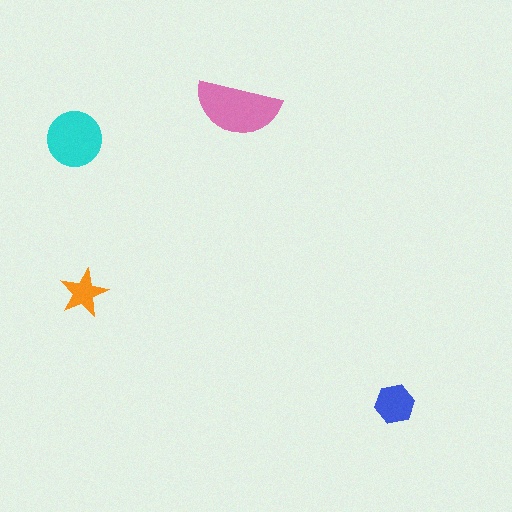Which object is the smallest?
The orange star.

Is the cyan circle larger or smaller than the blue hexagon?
Larger.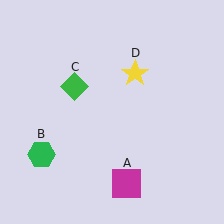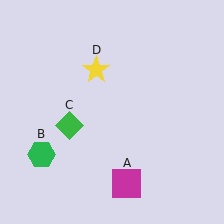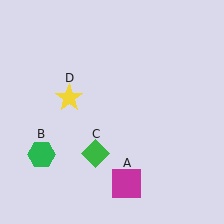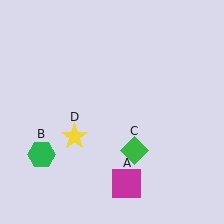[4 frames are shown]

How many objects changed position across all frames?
2 objects changed position: green diamond (object C), yellow star (object D).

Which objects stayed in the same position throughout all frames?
Magenta square (object A) and green hexagon (object B) remained stationary.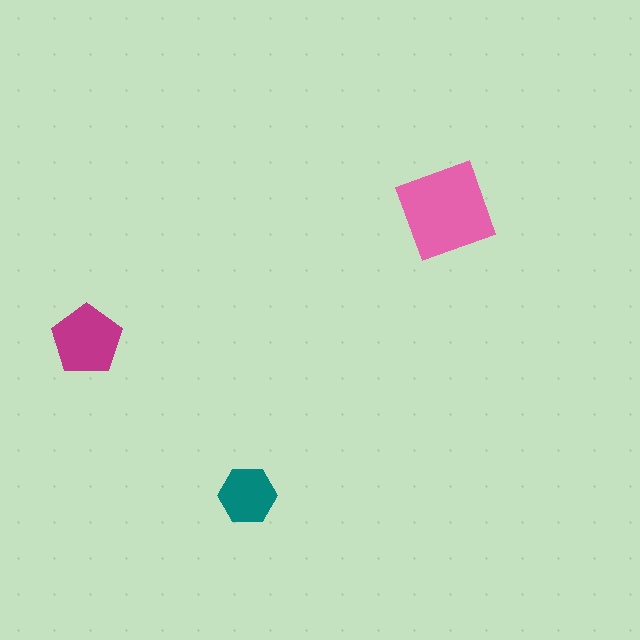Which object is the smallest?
The teal hexagon.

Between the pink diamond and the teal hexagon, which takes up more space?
The pink diamond.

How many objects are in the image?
There are 3 objects in the image.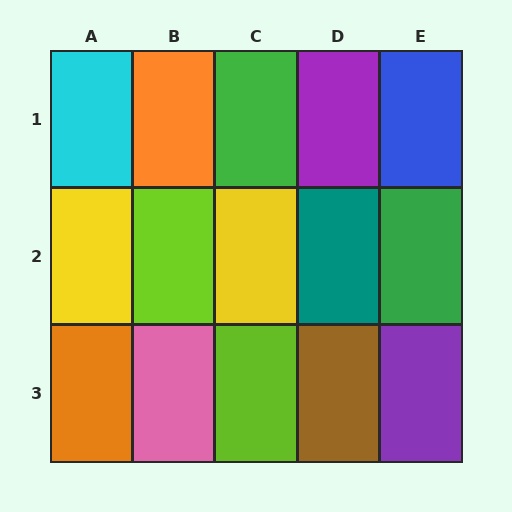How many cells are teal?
1 cell is teal.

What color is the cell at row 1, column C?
Green.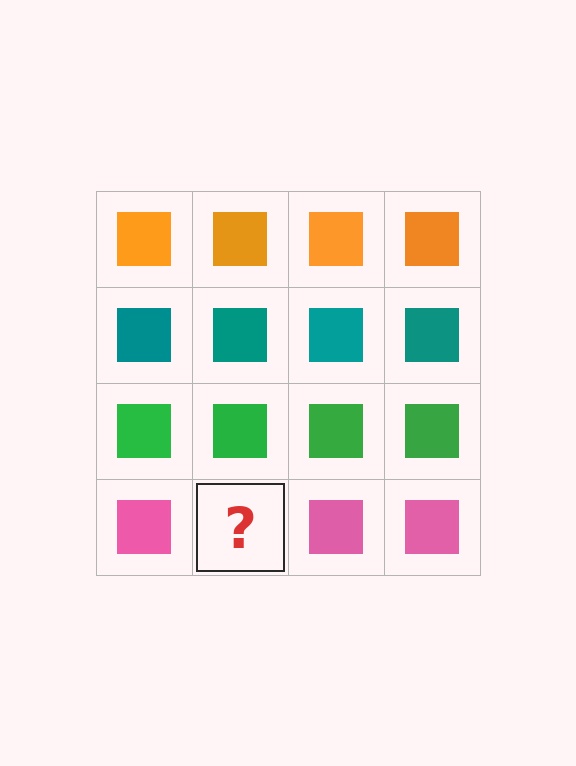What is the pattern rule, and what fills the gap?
The rule is that each row has a consistent color. The gap should be filled with a pink square.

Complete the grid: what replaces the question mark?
The question mark should be replaced with a pink square.